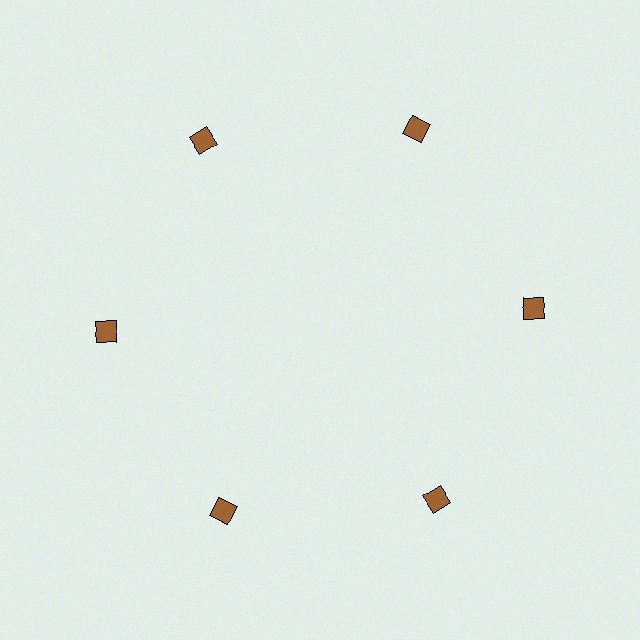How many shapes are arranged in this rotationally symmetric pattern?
There are 6 shapes, arranged in 6 groups of 1.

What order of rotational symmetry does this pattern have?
This pattern has 6-fold rotational symmetry.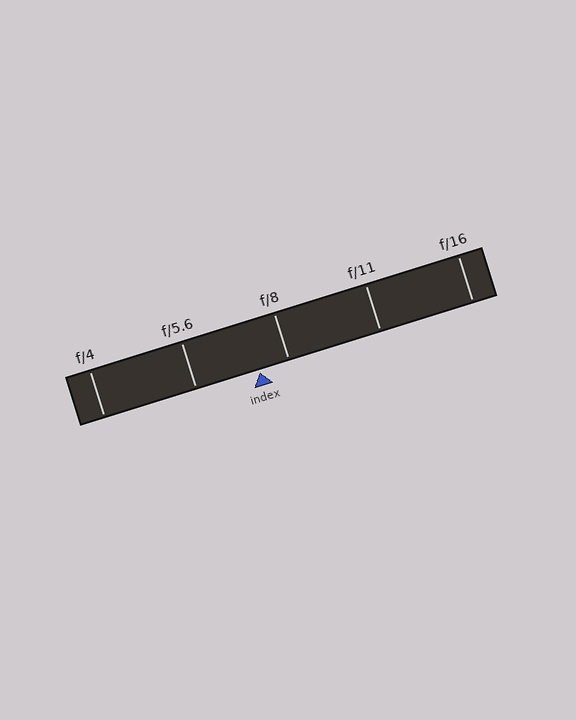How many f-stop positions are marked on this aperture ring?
There are 5 f-stop positions marked.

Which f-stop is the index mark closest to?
The index mark is closest to f/8.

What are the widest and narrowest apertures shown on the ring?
The widest aperture shown is f/4 and the narrowest is f/16.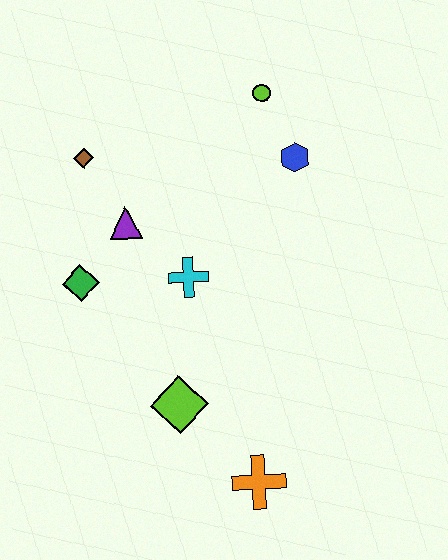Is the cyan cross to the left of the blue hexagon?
Yes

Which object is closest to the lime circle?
The blue hexagon is closest to the lime circle.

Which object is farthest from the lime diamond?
The lime circle is farthest from the lime diamond.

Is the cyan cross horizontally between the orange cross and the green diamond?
Yes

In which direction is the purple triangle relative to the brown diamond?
The purple triangle is below the brown diamond.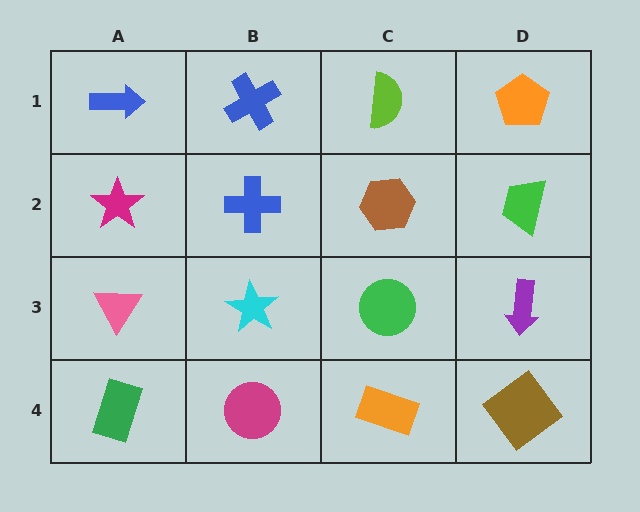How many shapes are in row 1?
4 shapes.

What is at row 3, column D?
A purple arrow.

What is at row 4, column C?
An orange rectangle.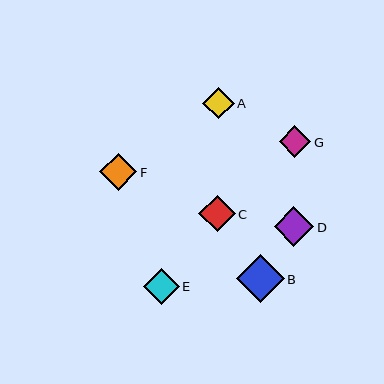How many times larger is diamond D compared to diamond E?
Diamond D is approximately 1.1 times the size of diamond E.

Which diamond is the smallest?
Diamond G is the smallest with a size of approximately 32 pixels.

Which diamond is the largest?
Diamond B is the largest with a size of approximately 48 pixels.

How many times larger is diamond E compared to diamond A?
Diamond E is approximately 1.1 times the size of diamond A.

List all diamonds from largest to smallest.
From largest to smallest: B, D, F, C, E, A, G.